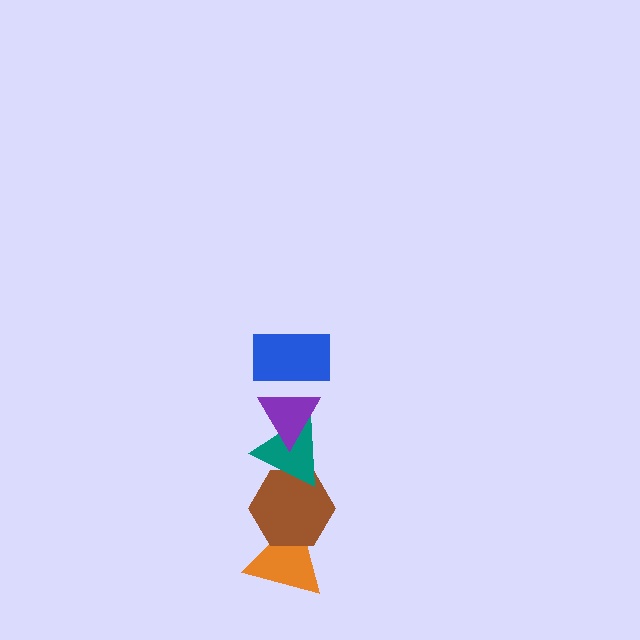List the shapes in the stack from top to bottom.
From top to bottom: the blue rectangle, the purple triangle, the teal triangle, the brown hexagon, the orange triangle.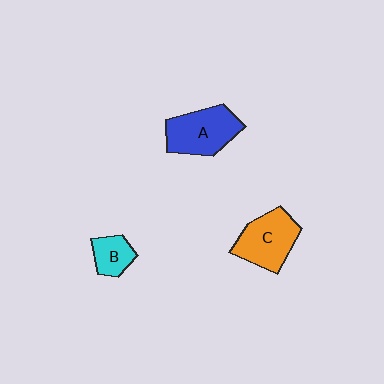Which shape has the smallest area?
Shape B (cyan).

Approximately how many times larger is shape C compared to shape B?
Approximately 1.9 times.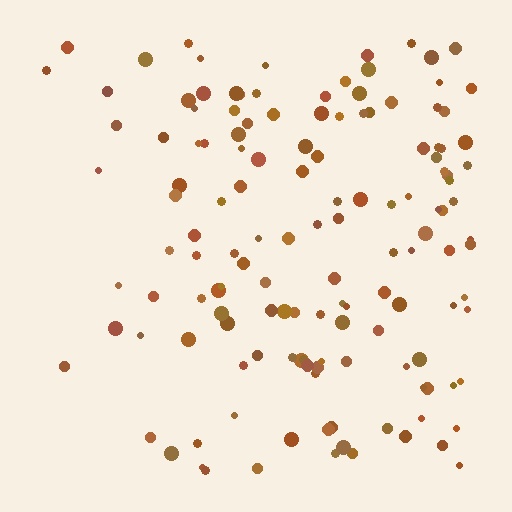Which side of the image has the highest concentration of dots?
The right.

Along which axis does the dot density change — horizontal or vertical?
Horizontal.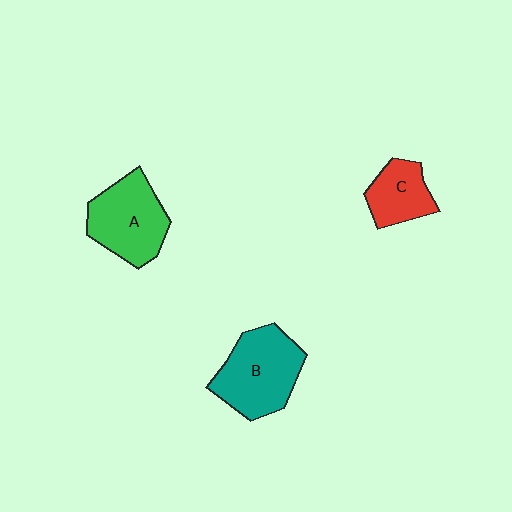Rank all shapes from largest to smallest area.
From largest to smallest: B (teal), A (green), C (red).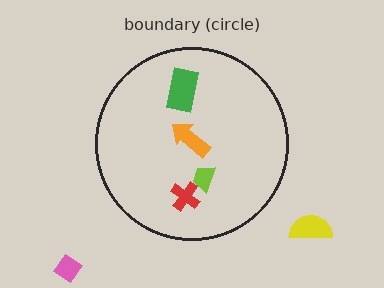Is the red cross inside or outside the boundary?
Inside.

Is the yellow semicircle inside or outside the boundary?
Outside.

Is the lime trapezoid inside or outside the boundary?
Inside.